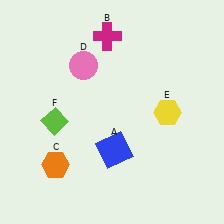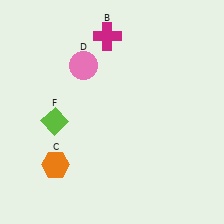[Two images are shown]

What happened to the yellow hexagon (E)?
The yellow hexagon (E) was removed in Image 2. It was in the bottom-right area of Image 1.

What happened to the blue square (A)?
The blue square (A) was removed in Image 2. It was in the bottom-right area of Image 1.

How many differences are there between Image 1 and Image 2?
There are 2 differences between the two images.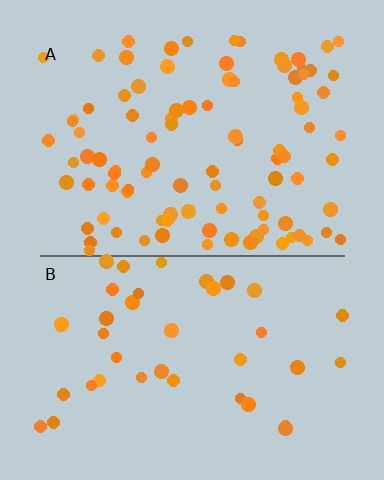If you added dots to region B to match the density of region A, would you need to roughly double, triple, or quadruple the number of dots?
Approximately double.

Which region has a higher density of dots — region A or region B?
A (the top).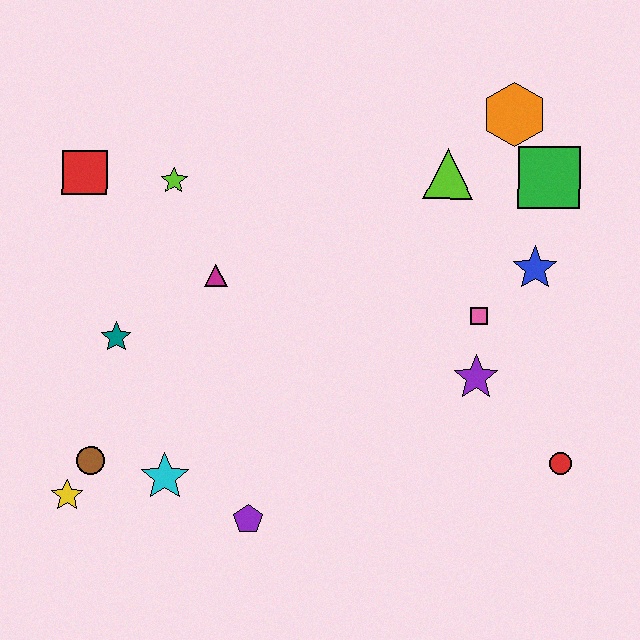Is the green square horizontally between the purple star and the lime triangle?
No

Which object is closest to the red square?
The lime star is closest to the red square.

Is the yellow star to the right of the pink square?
No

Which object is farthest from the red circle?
The red square is farthest from the red circle.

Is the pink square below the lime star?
Yes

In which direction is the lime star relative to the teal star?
The lime star is above the teal star.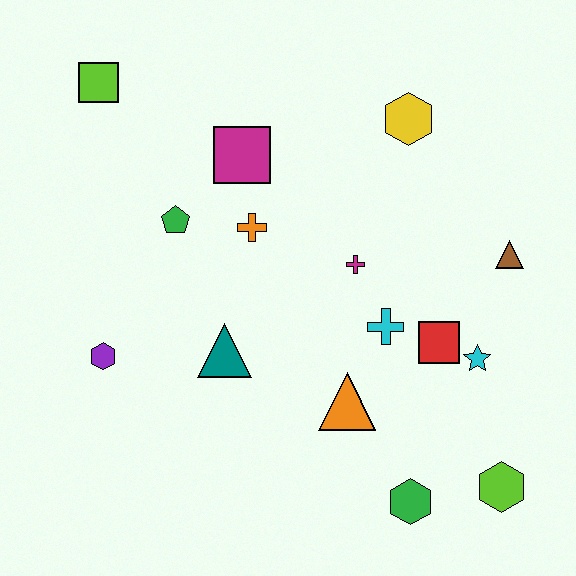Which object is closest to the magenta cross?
The cyan cross is closest to the magenta cross.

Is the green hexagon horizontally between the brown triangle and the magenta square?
Yes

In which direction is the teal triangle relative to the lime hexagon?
The teal triangle is to the left of the lime hexagon.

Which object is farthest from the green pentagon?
The lime hexagon is farthest from the green pentagon.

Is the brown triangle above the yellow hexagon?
No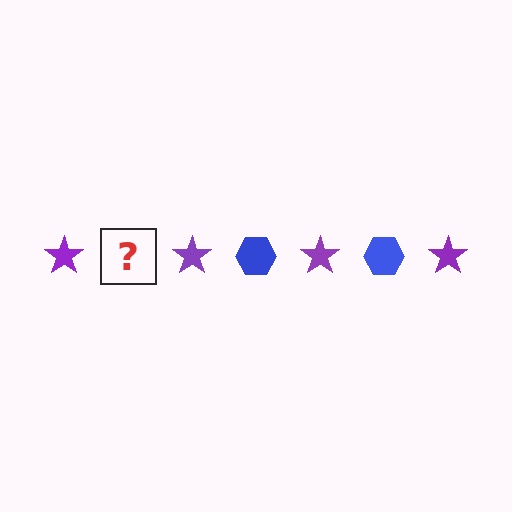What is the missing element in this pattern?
The missing element is a blue hexagon.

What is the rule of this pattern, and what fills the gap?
The rule is that the pattern alternates between purple star and blue hexagon. The gap should be filled with a blue hexagon.